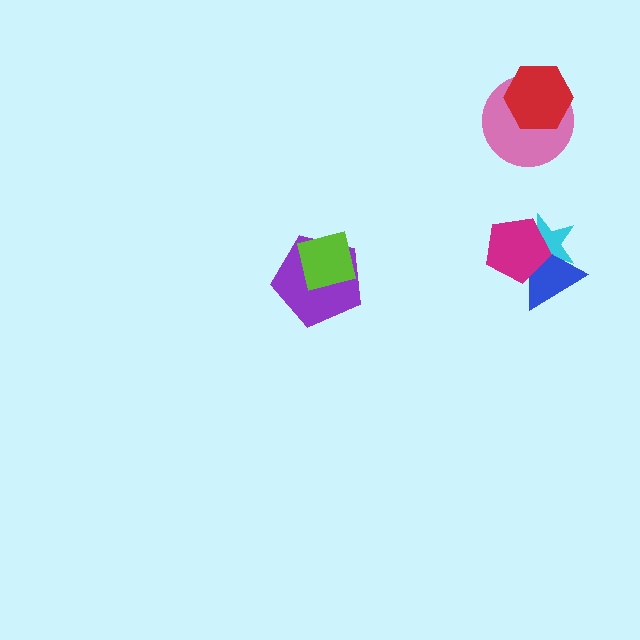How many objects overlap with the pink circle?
1 object overlaps with the pink circle.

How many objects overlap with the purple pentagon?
1 object overlaps with the purple pentagon.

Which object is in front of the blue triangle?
The magenta pentagon is in front of the blue triangle.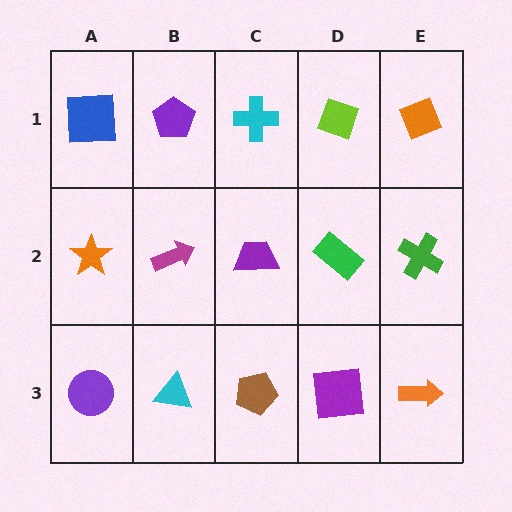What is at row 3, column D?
A purple square.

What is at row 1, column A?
A blue square.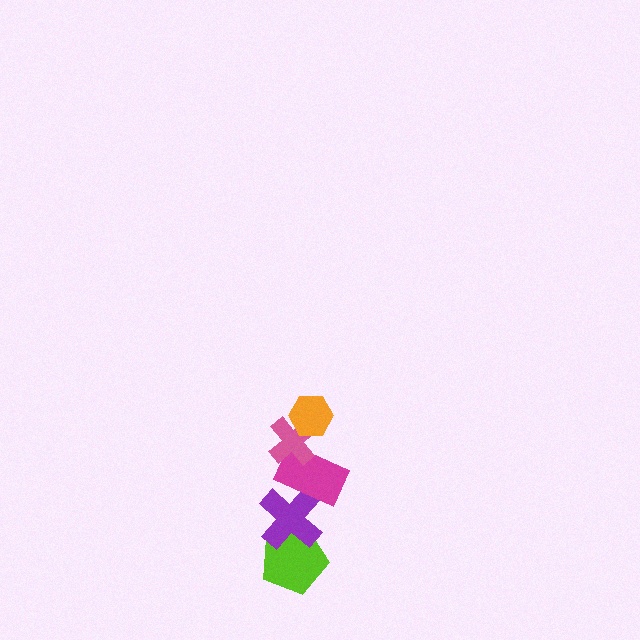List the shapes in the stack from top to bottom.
From top to bottom: the orange hexagon, the pink cross, the magenta rectangle, the purple cross, the lime pentagon.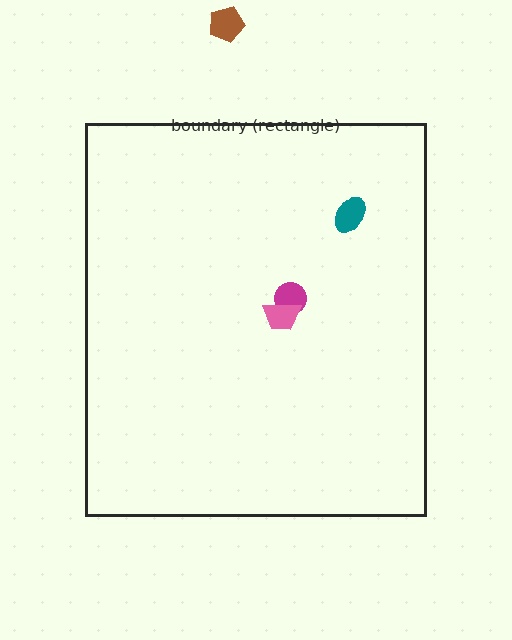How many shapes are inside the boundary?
3 inside, 1 outside.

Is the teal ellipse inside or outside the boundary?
Inside.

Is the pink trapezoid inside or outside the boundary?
Inside.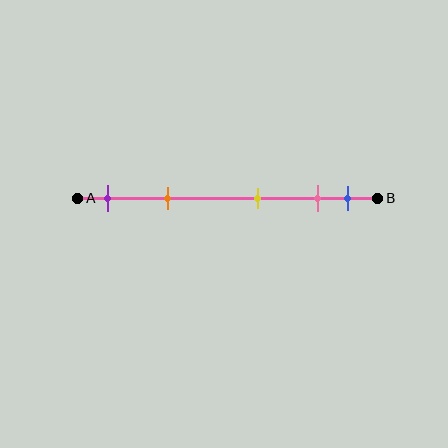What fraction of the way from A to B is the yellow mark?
The yellow mark is approximately 60% (0.6) of the way from A to B.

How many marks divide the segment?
There are 5 marks dividing the segment.